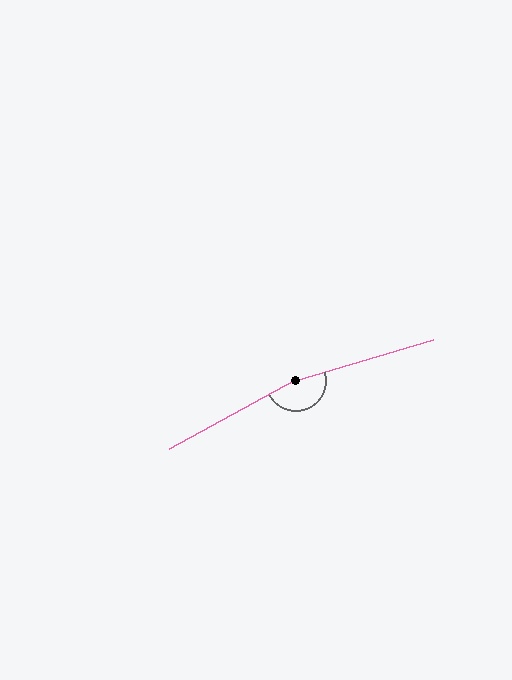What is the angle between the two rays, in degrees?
Approximately 168 degrees.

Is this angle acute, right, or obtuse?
It is obtuse.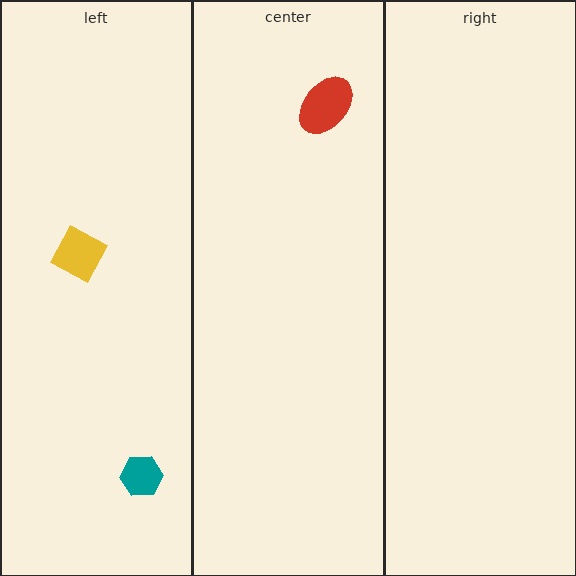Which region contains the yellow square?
The left region.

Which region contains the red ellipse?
The center region.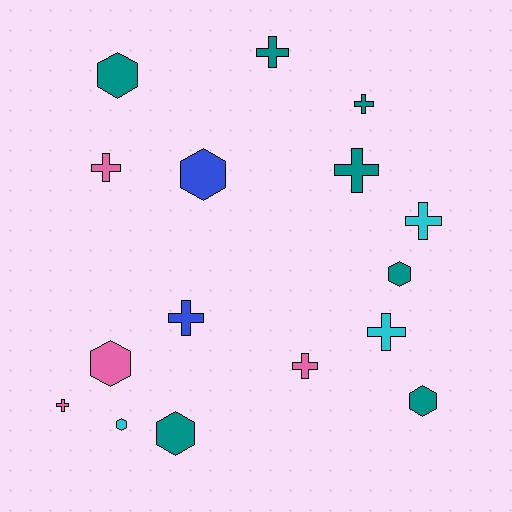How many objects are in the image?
There are 16 objects.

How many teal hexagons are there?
There are 4 teal hexagons.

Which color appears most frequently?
Teal, with 7 objects.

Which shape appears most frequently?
Cross, with 9 objects.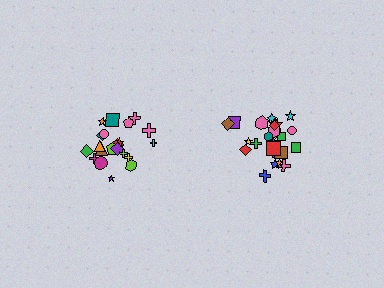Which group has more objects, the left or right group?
The right group.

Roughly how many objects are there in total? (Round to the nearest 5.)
Roughly 45 objects in total.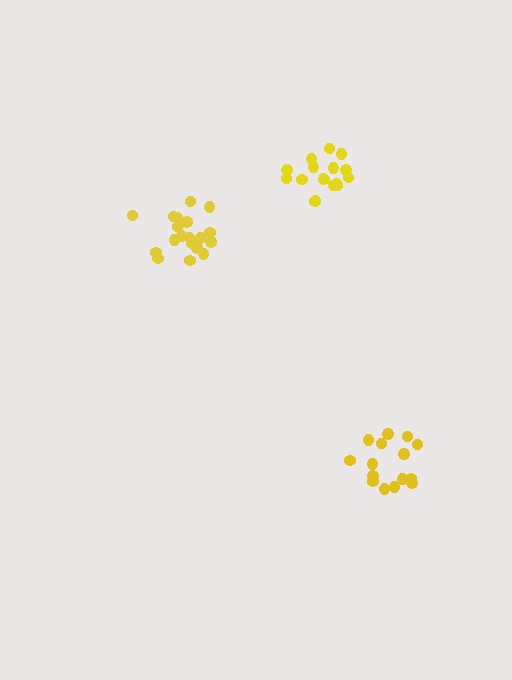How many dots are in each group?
Group 1: 15 dots, Group 2: 19 dots, Group 3: 17 dots (51 total).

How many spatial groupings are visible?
There are 3 spatial groupings.